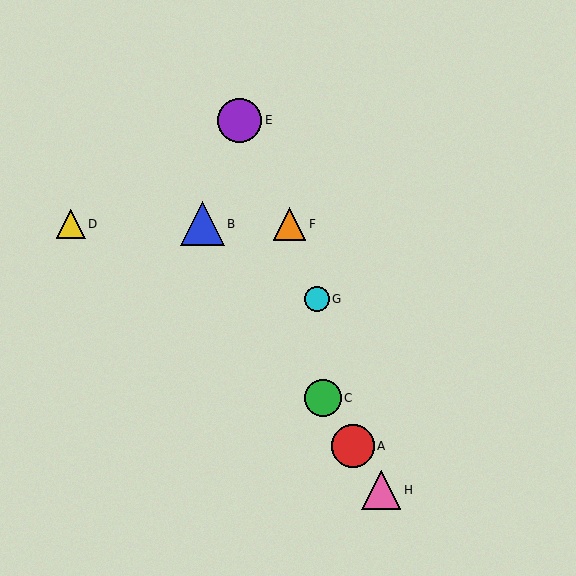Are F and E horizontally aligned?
No, F is at y≈224 and E is at y≈120.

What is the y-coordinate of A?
Object A is at y≈446.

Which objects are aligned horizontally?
Objects B, D, F are aligned horizontally.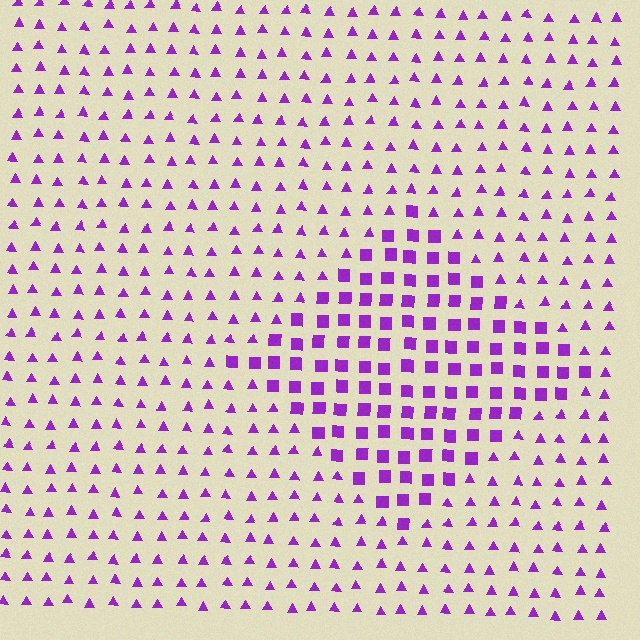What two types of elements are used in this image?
The image uses squares inside the diamond region and triangles outside it.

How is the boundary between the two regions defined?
The boundary is defined by a change in element shape: squares inside vs. triangles outside. All elements share the same color and spacing.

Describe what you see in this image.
The image is filled with small purple elements arranged in a uniform grid. A diamond-shaped region contains squares, while the surrounding area contains triangles. The boundary is defined purely by the change in element shape.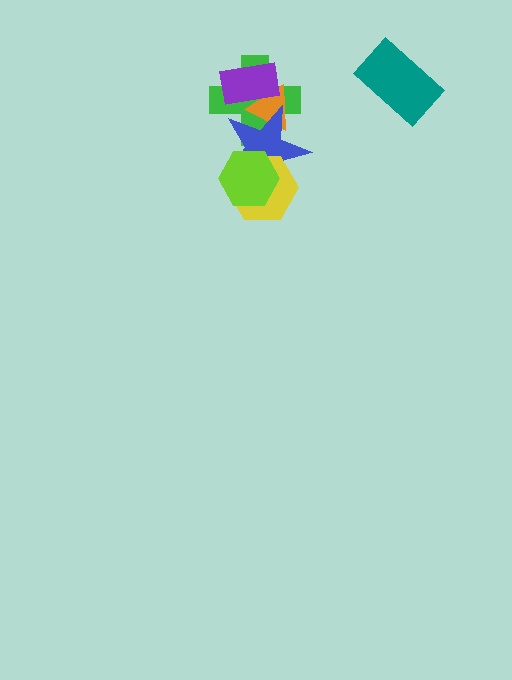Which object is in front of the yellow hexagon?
The lime hexagon is in front of the yellow hexagon.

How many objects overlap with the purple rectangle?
3 objects overlap with the purple rectangle.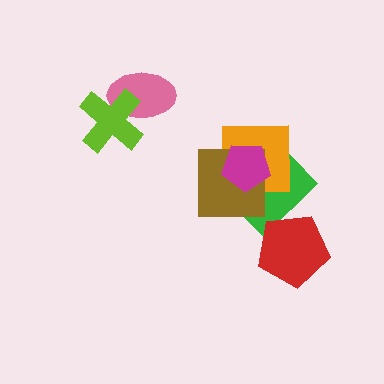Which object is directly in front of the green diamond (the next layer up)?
The orange square is directly in front of the green diamond.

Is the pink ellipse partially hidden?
Yes, it is partially covered by another shape.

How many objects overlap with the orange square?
3 objects overlap with the orange square.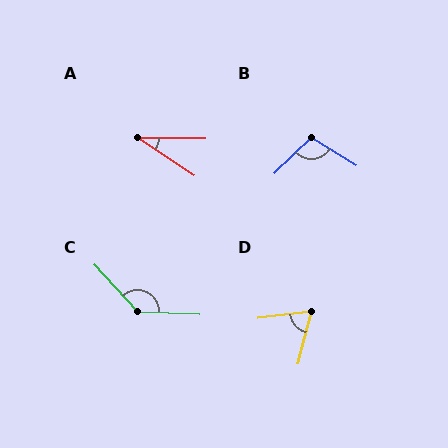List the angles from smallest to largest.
A (33°), D (69°), B (105°), C (135°).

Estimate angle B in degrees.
Approximately 105 degrees.